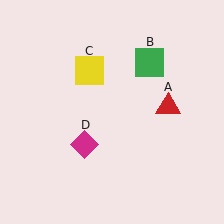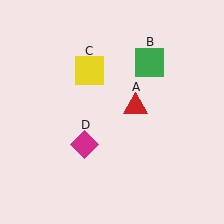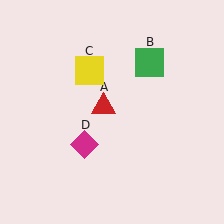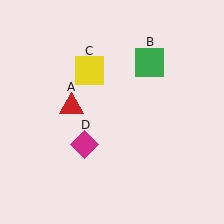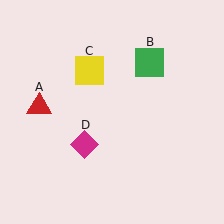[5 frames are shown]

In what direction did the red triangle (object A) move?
The red triangle (object A) moved left.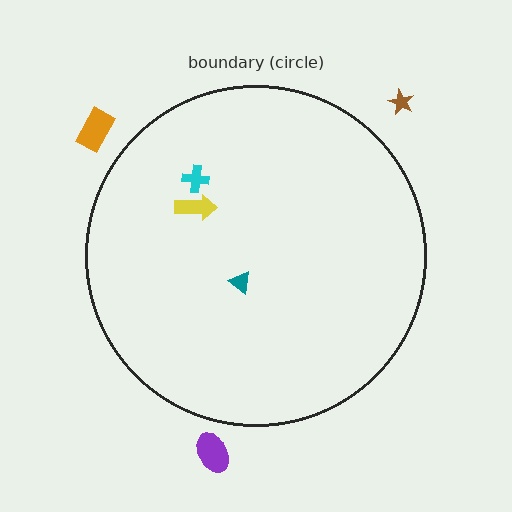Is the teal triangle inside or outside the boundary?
Inside.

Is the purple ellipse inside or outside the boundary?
Outside.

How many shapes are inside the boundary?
3 inside, 3 outside.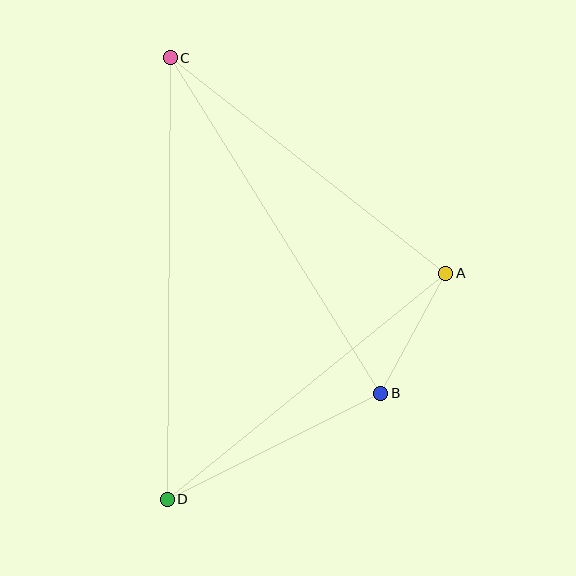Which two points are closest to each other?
Points A and B are closest to each other.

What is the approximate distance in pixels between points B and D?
The distance between B and D is approximately 238 pixels.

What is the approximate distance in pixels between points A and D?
The distance between A and D is approximately 359 pixels.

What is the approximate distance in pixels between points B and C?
The distance between B and C is approximately 396 pixels.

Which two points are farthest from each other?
Points C and D are farthest from each other.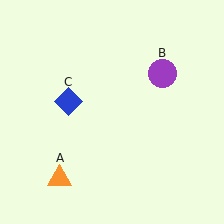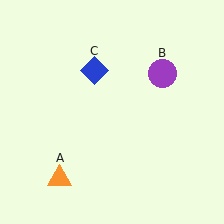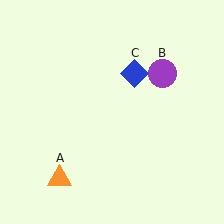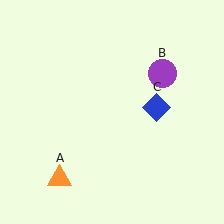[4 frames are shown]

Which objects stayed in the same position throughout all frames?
Orange triangle (object A) and purple circle (object B) remained stationary.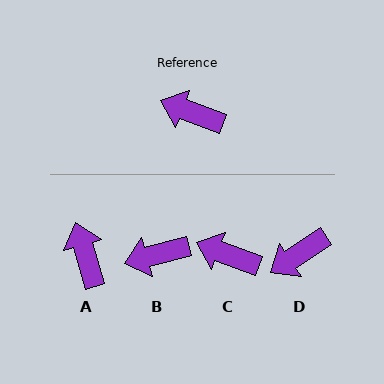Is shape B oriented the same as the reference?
No, it is off by about 36 degrees.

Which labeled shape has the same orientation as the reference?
C.